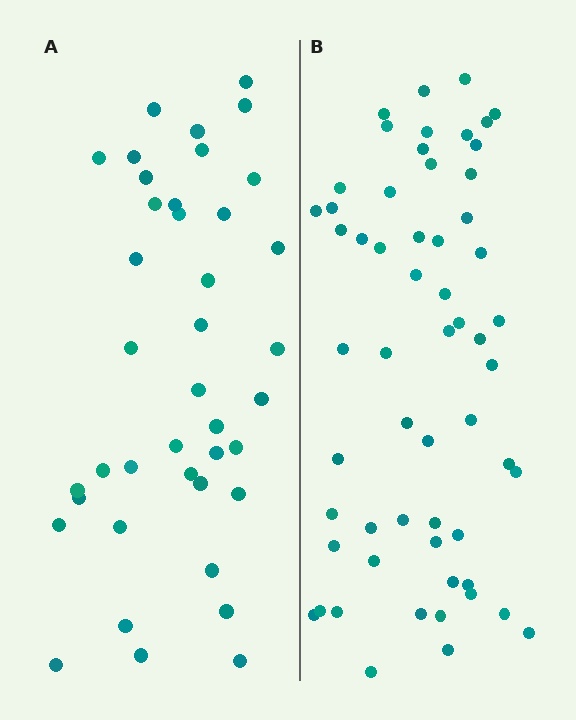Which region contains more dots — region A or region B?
Region B (the right region) has more dots.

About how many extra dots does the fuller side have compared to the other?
Region B has approximately 20 more dots than region A.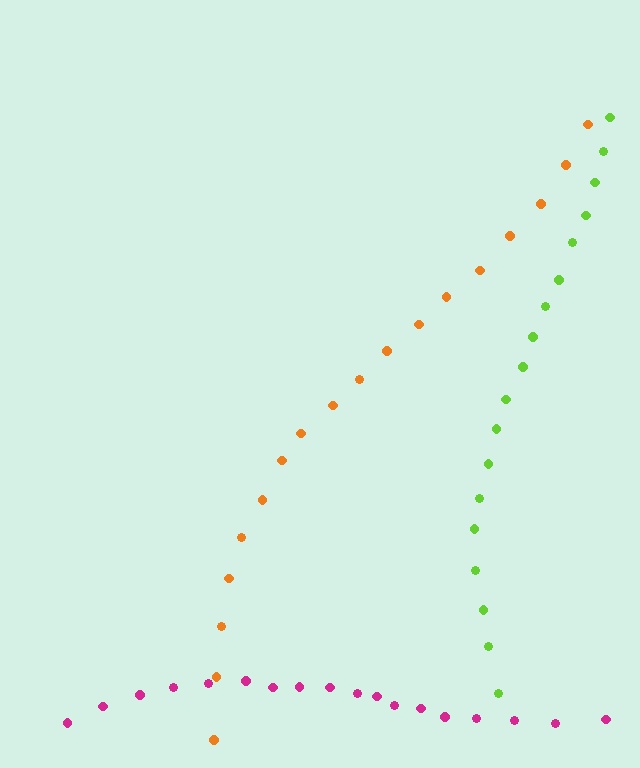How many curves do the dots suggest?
There are 3 distinct paths.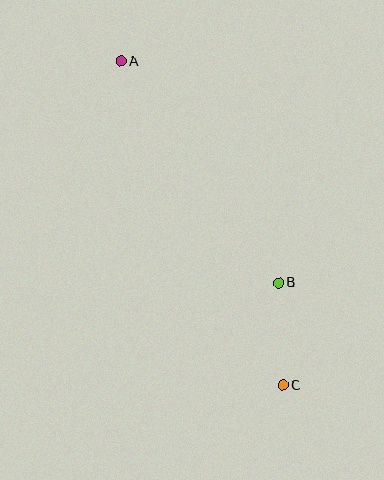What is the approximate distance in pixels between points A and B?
The distance between A and B is approximately 272 pixels.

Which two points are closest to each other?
Points B and C are closest to each other.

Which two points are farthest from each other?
Points A and C are farthest from each other.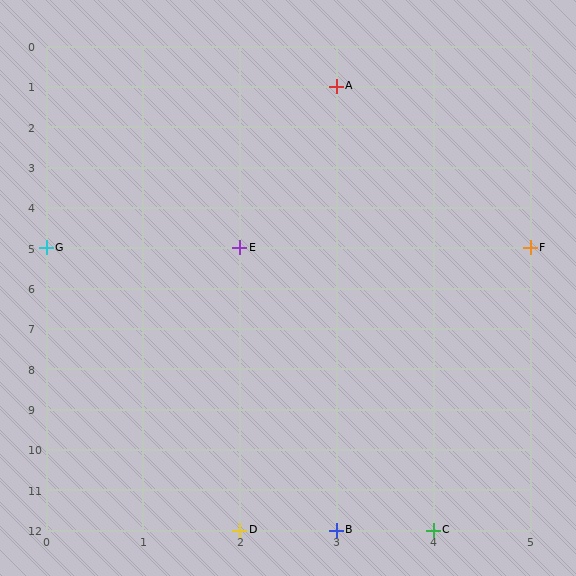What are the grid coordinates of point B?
Point B is at grid coordinates (3, 12).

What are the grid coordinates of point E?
Point E is at grid coordinates (2, 5).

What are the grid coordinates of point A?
Point A is at grid coordinates (3, 1).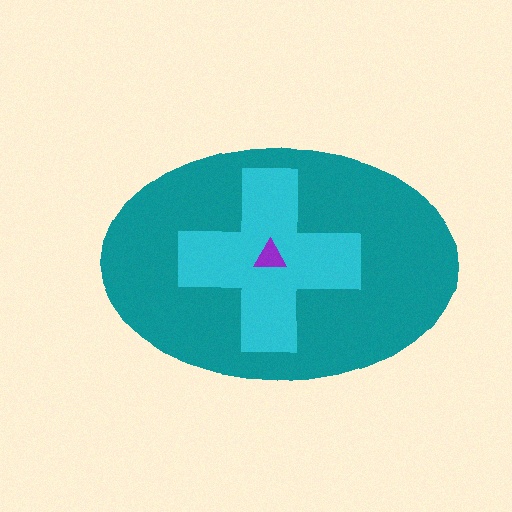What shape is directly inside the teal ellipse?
The cyan cross.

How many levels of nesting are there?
3.